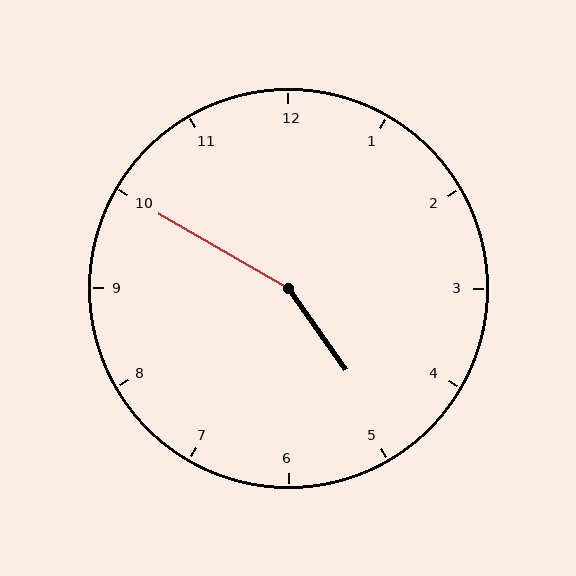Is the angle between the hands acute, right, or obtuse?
It is obtuse.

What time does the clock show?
4:50.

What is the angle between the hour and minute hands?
Approximately 155 degrees.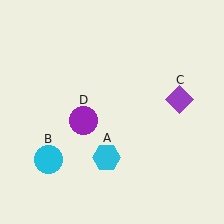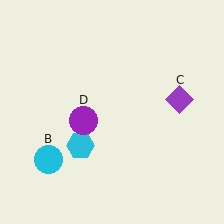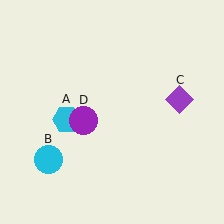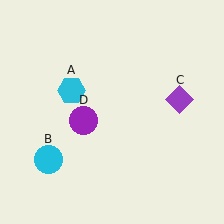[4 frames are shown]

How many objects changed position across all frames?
1 object changed position: cyan hexagon (object A).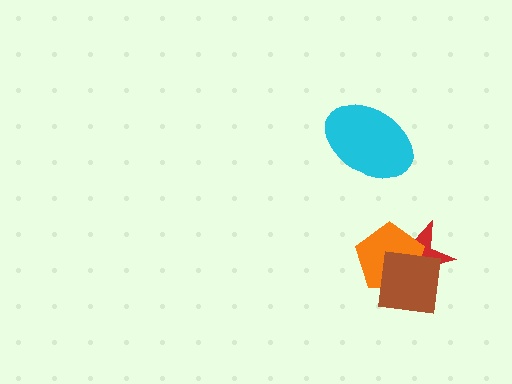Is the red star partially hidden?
Yes, it is partially covered by another shape.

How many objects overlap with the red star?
2 objects overlap with the red star.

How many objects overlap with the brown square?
2 objects overlap with the brown square.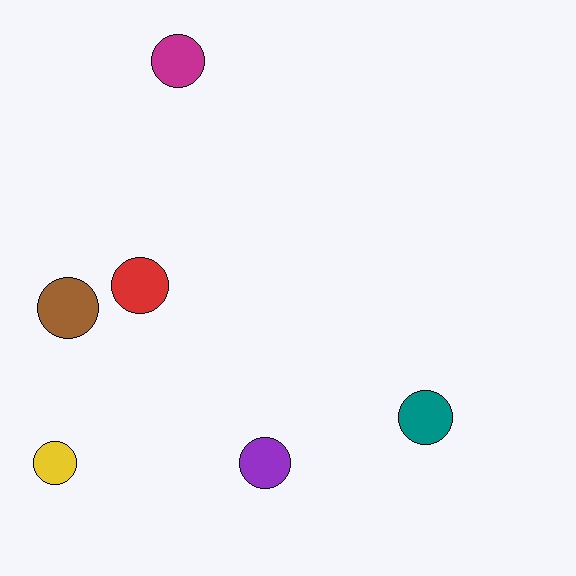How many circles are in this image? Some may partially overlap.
There are 6 circles.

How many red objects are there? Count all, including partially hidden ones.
There is 1 red object.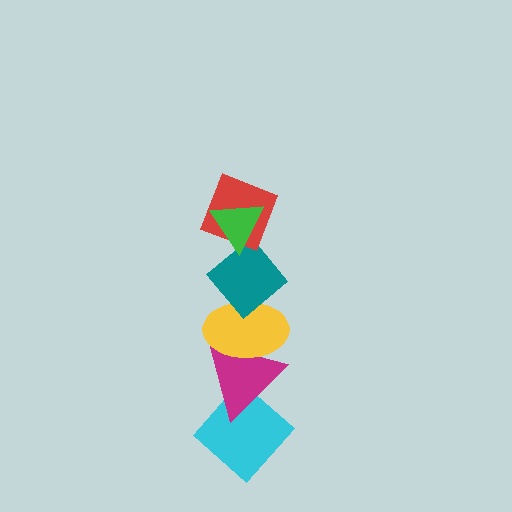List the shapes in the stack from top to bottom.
From top to bottom: the green triangle, the red diamond, the teal diamond, the yellow ellipse, the magenta triangle, the cyan diamond.